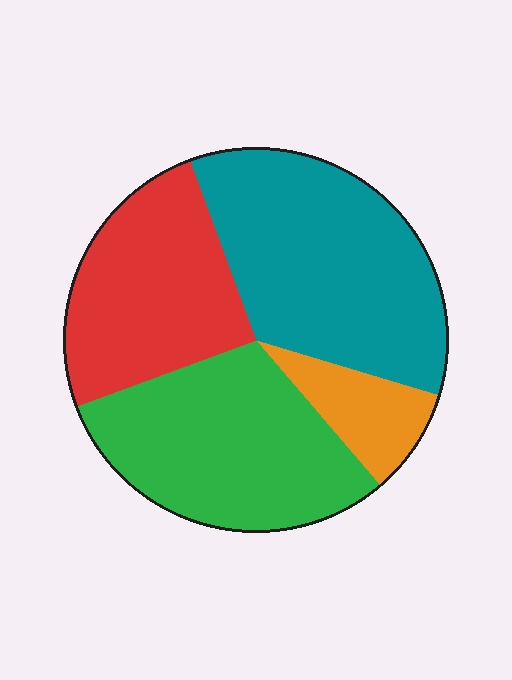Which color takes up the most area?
Teal, at roughly 35%.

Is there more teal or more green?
Teal.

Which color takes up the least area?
Orange, at roughly 10%.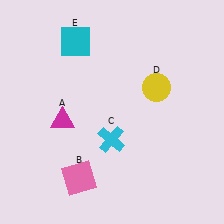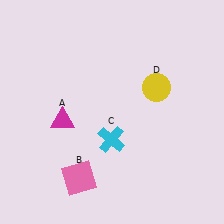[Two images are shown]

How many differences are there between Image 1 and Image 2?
There is 1 difference between the two images.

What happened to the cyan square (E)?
The cyan square (E) was removed in Image 2. It was in the top-left area of Image 1.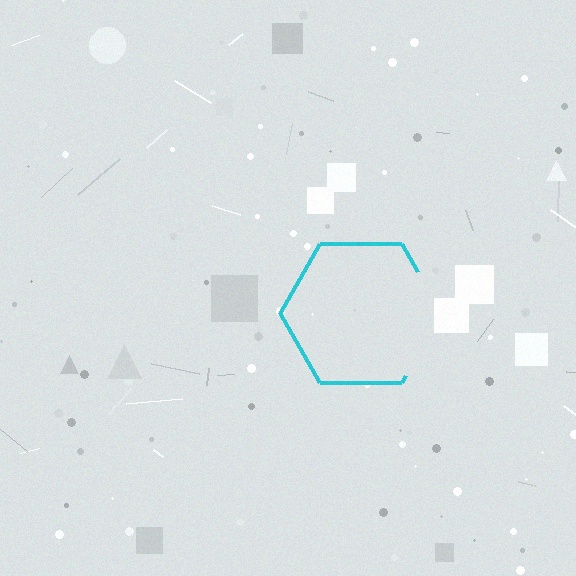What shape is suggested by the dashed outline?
The dashed outline suggests a hexagon.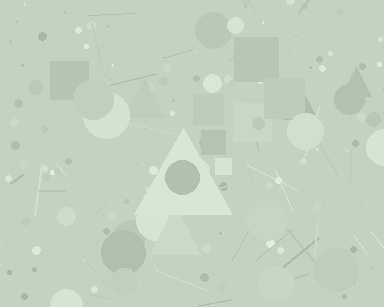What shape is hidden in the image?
A triangle is hidden in the image.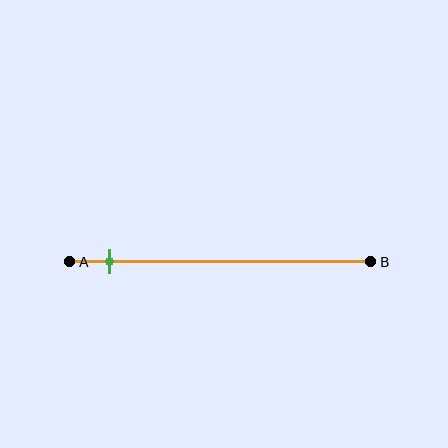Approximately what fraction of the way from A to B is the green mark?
The green mark is approximately 15% of the way from A to B.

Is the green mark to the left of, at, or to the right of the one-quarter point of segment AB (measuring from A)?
The green mark is to the left of the one-quarter point of segment AB.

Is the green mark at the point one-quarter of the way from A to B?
No, the mark is at about 15% from A, not at the 25% one-quarter point.